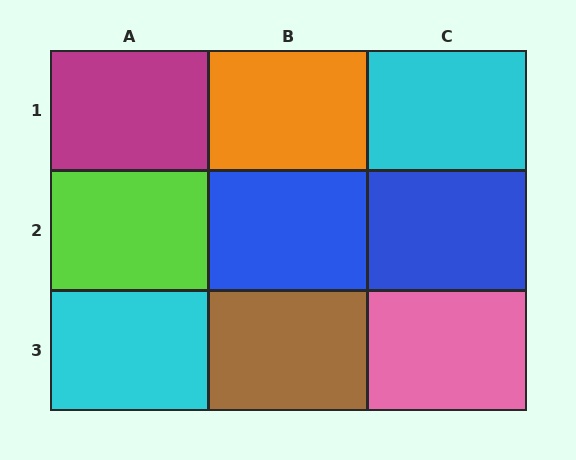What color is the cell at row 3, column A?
Cyan.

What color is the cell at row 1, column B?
Orange.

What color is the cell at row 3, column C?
Pink.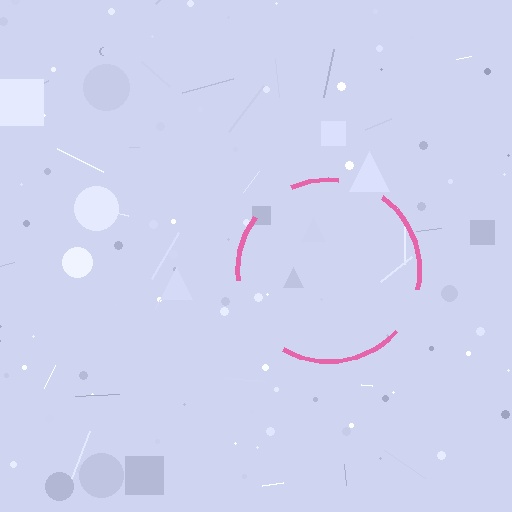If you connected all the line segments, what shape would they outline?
They would outline a circle.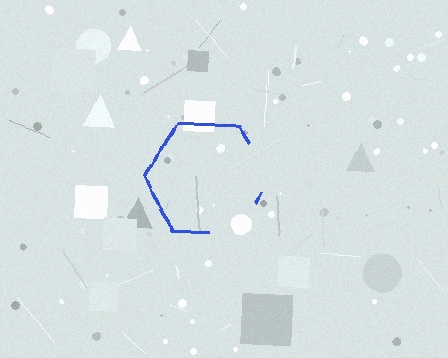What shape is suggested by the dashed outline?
The dashed outline suggests a hexagon.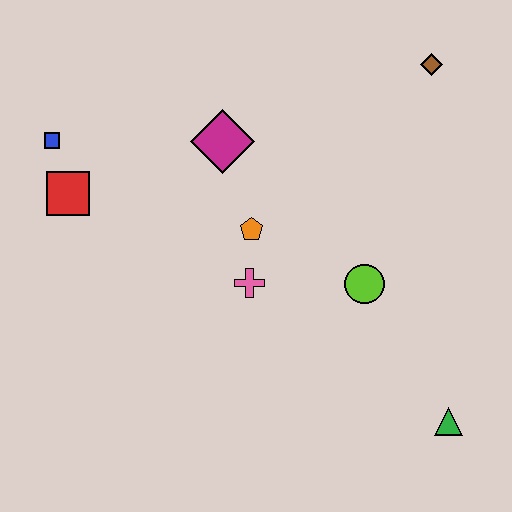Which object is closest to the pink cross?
The orange pentagon is closest to the pink cross.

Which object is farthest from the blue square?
The green triangle is farthest from the blue square.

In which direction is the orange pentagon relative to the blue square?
The orange pentagon is to the right of the blue square.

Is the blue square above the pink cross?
Yes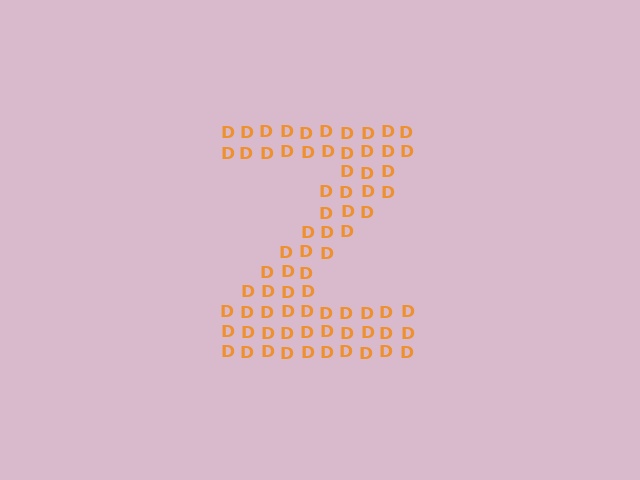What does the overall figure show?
The overall figure shows the letter Z.